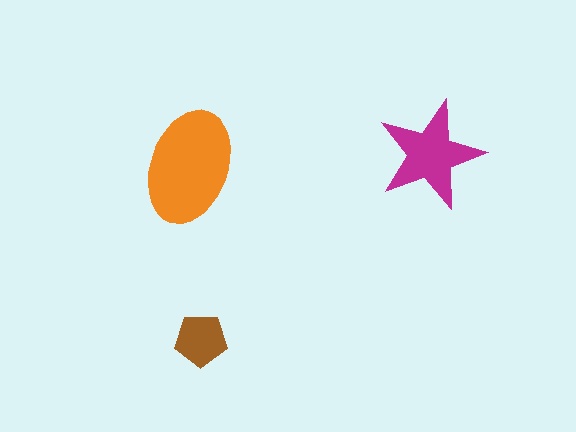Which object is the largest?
The orange ellipse.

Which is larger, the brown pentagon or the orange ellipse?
The orange ellipse.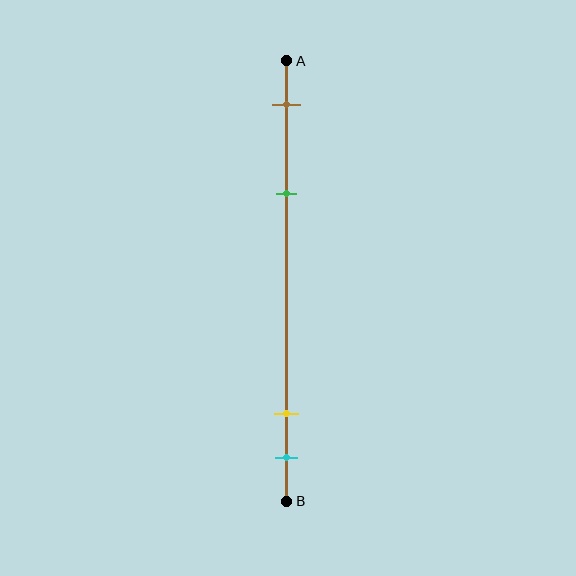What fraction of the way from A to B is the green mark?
The green mark is approximately 30% (0.3) of the way from A to B.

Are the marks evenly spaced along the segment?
No, the marks are not evenly spaced.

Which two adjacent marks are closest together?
The yellow and cyan marks are the closest adjacent pair.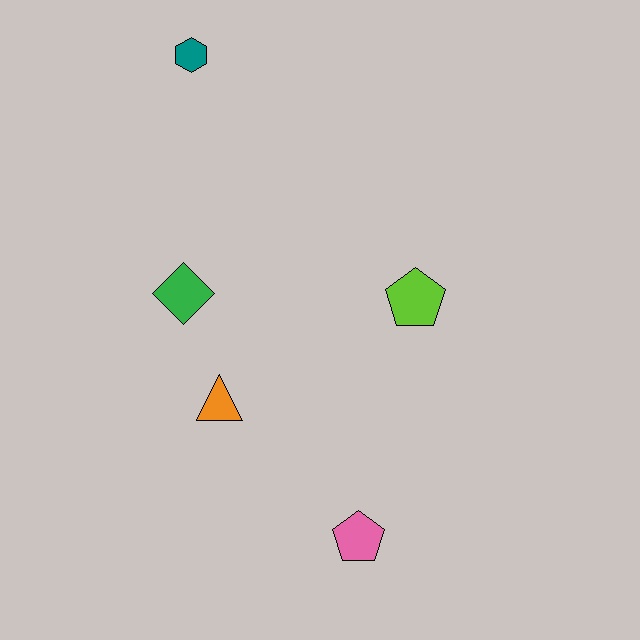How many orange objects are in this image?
There is 1 orange object.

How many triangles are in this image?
There is 1 triangle.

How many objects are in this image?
There are 5 objects.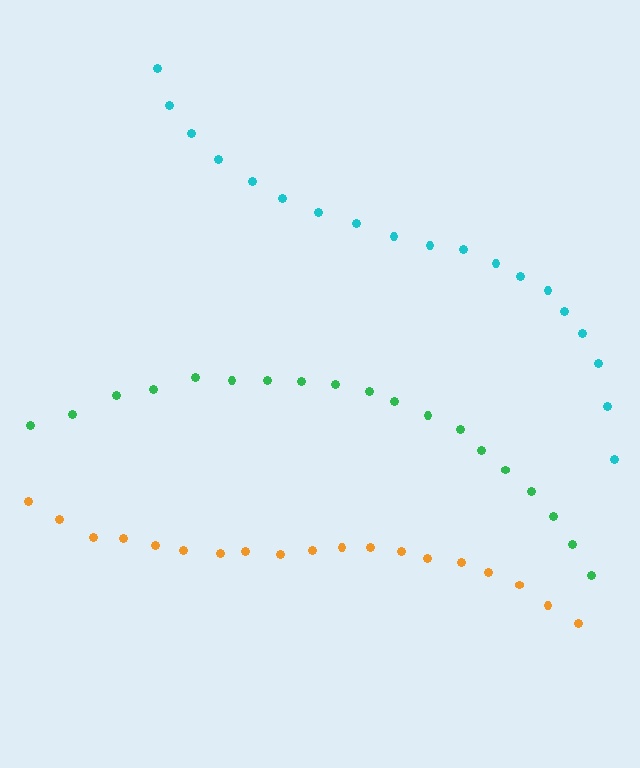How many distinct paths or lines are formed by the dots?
There are 3 distinct paths.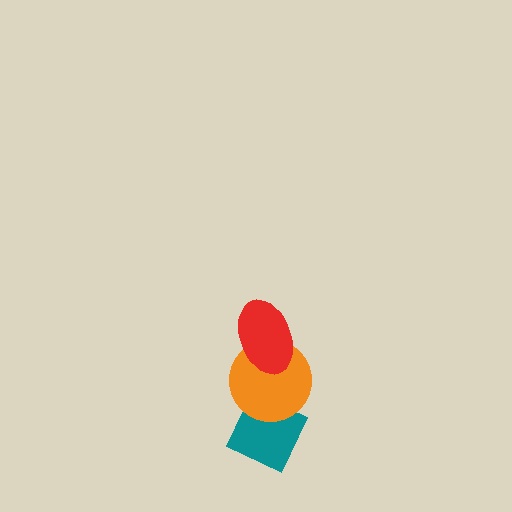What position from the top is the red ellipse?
The red ellipse is 1st from the top.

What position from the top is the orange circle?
The orange circle is 2nd from the top.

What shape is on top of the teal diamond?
The orange circle is on top of the teal diamond.